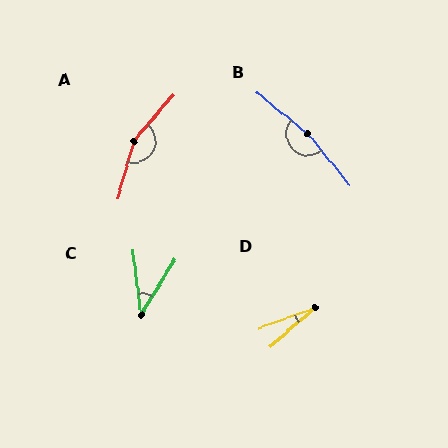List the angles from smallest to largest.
D (21°), C (39°), A (154°), B (169°).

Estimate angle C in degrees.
Approximately 39 degrees.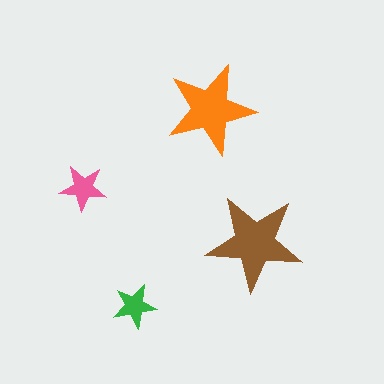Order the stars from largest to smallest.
the brown one, the orange one, the pink one, the green one.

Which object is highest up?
The orange star is topmost.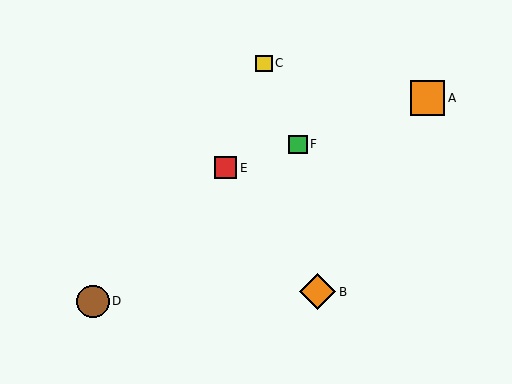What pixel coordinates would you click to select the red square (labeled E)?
Click at (226, 168) to select the red square E.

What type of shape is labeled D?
Shape D is a brown circle.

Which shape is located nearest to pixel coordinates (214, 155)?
The red square (labeled E) at (226, 168) is nearest to that location.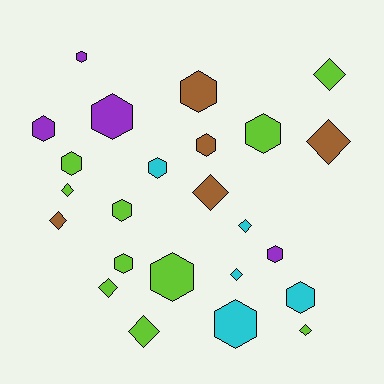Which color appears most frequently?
Lime, with 10 objects.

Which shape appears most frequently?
Hexagon, with 14 objects.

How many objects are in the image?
There are 24 objects.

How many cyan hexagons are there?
There are 3 cyan hexagons.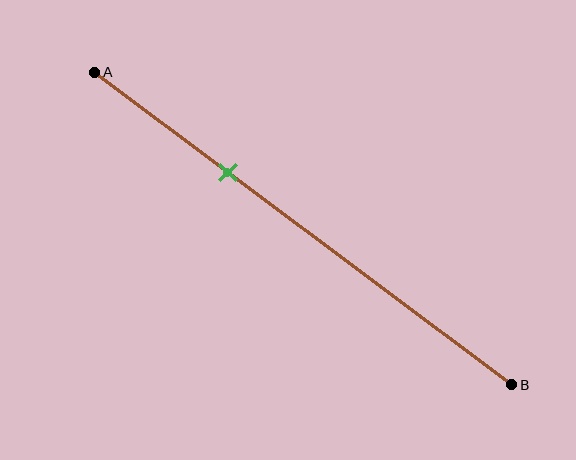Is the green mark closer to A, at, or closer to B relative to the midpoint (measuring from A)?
The green mark is closer to point A than the midpoint of segment AB.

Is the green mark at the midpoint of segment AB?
No, the mark is at about 30% from A, not at the 50% midpoint.